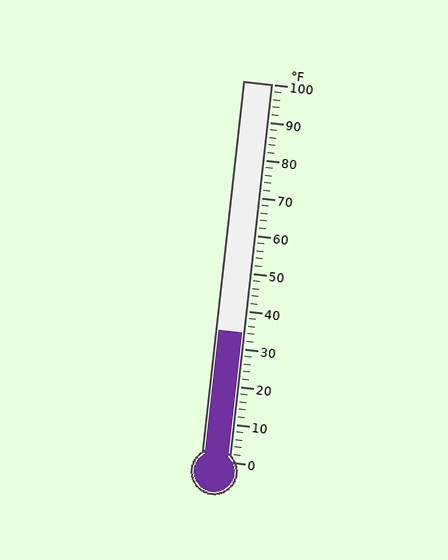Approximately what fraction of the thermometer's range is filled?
The thermometer is filled to approximately 35% of its range.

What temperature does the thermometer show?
The thermometer shows approximately 34°F.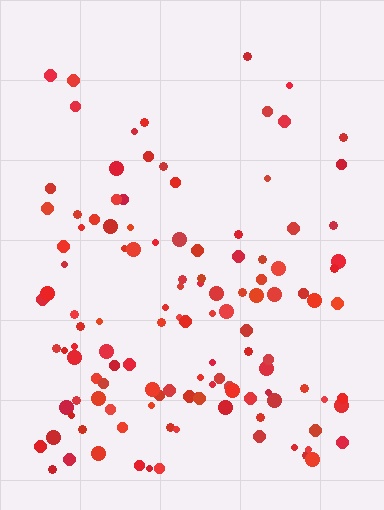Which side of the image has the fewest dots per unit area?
The top.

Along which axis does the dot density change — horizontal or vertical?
Vertical.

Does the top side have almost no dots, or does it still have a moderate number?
Still a moderate number, just noticeably fewer than the bottom.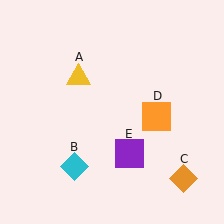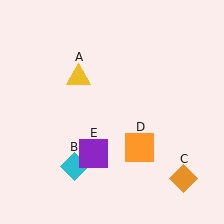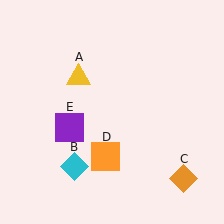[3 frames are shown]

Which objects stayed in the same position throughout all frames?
Yellow triangle (object A) and cyan diamond (object B) and orange diamond (object C) remained stationary.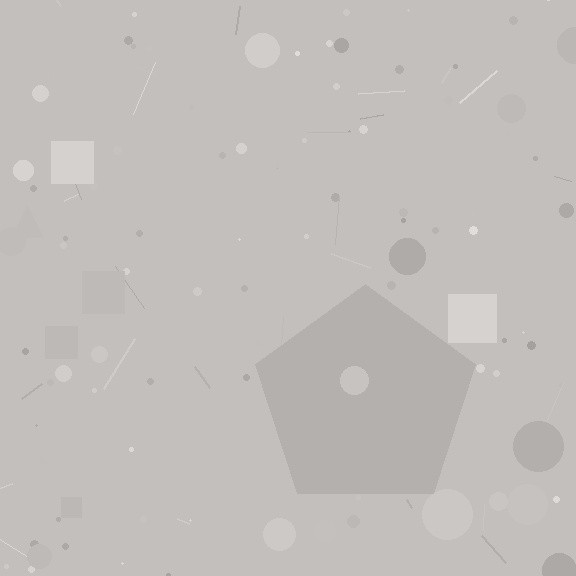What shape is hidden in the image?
A pentagon is hidden in the image.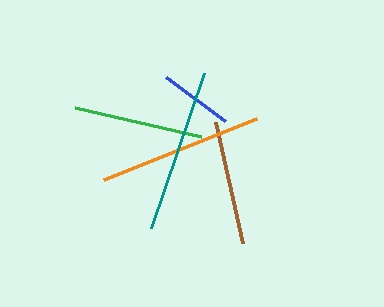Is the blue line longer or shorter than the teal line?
The teal line is longer than the blue line.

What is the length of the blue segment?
The blue segment is approximately 74 pixels long.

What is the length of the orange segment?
The orange segment is approximately 164 pixels long.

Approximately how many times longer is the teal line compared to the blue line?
The teal line is approximately 2.2 times the length of the blue line.